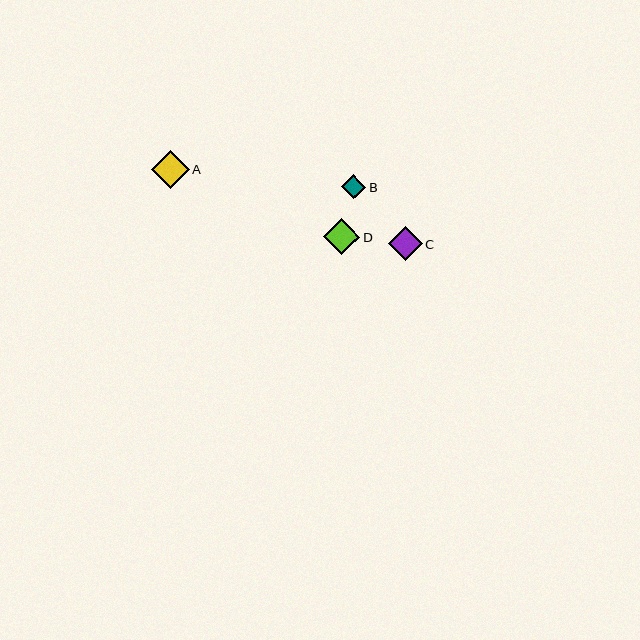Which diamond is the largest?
Diamond A is the largest with a size of approximately 38 pixels.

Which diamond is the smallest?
Diamond B is the smallest with a size of approximately 24 pixels.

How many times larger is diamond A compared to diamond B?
Diamond A is approximately 1.6 times the size of diamond B.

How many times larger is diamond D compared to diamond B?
Diamond D is approximately 1.5 times the size of diamond B.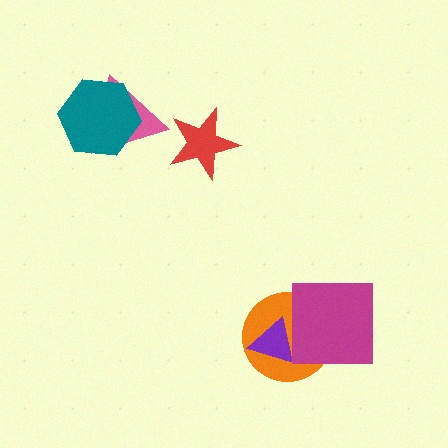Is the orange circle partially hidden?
Yes, it is partially covered by another shape.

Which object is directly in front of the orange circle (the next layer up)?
The purple triangle is directly in front of the orange circle.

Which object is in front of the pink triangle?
The teal hexagon is in front of the pink triangle.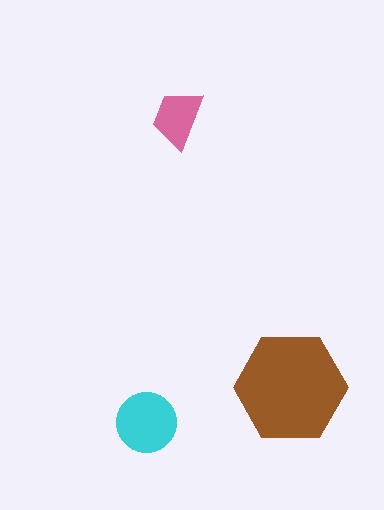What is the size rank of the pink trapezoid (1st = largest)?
3rd.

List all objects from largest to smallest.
The brown hexagon, the cyan circle, the pink trapezoid.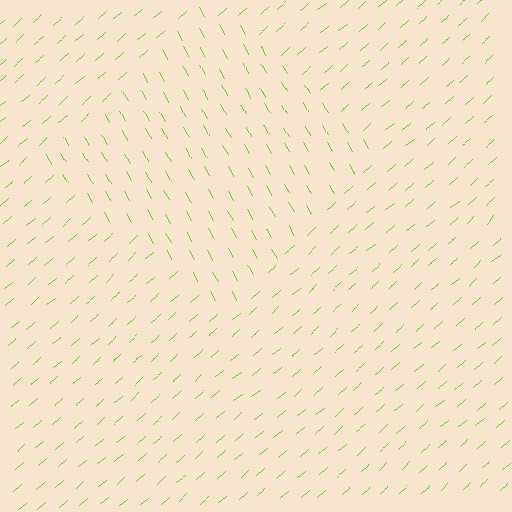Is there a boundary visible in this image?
Yes, there is a texture boundary formed by a change in line orientation.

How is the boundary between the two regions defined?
The boundary is defined purely by a change in line orientation (approximately 78 degrees difference). All lines are the same color and thickness.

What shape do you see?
I see a diamond.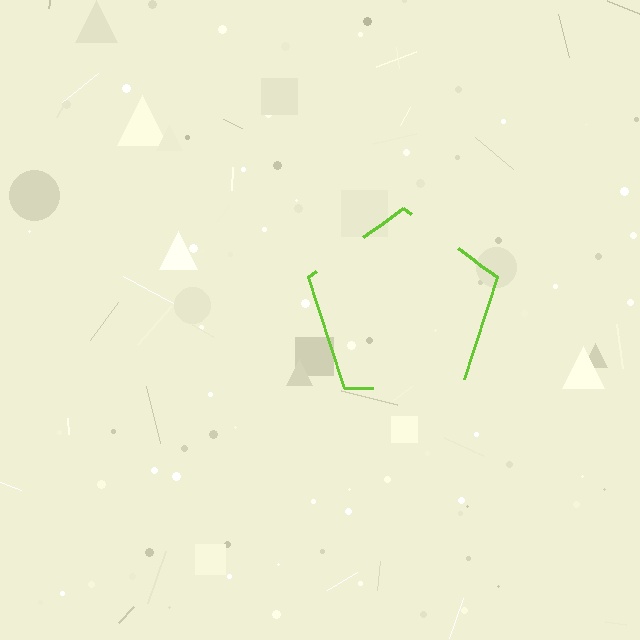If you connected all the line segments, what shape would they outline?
They would outline a pentagon.